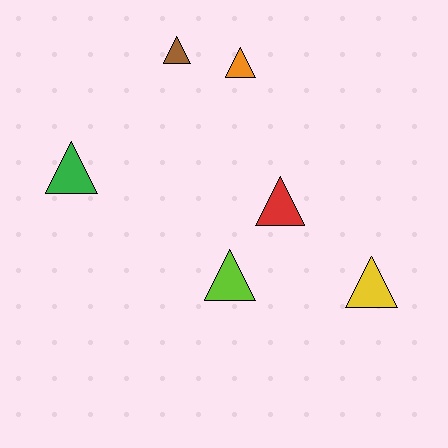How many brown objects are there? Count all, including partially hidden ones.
There is 1 brown object.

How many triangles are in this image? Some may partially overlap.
There are 6 triangles.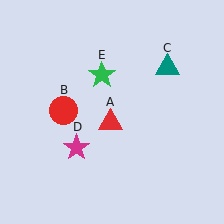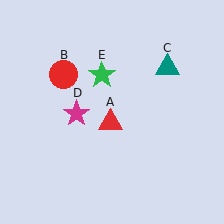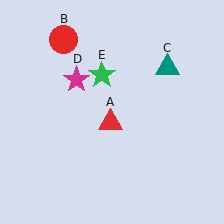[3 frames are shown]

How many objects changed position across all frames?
2 objects changed position: red circle (object B), magenta star (object D).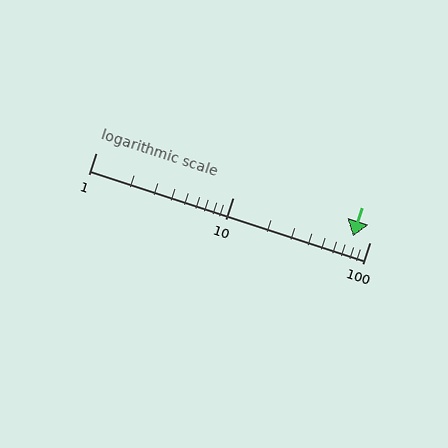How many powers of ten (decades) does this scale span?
The scale spans 2 decades, from 1 to 100.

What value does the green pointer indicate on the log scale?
The pointer indicates approximately 76.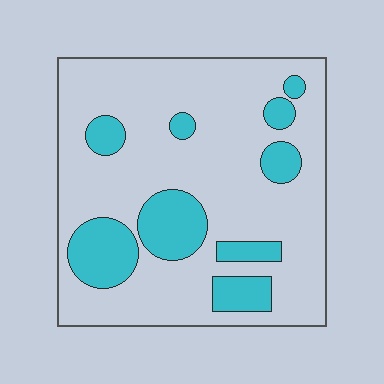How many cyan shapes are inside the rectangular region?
9.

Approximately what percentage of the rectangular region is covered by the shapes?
Approximately 20%.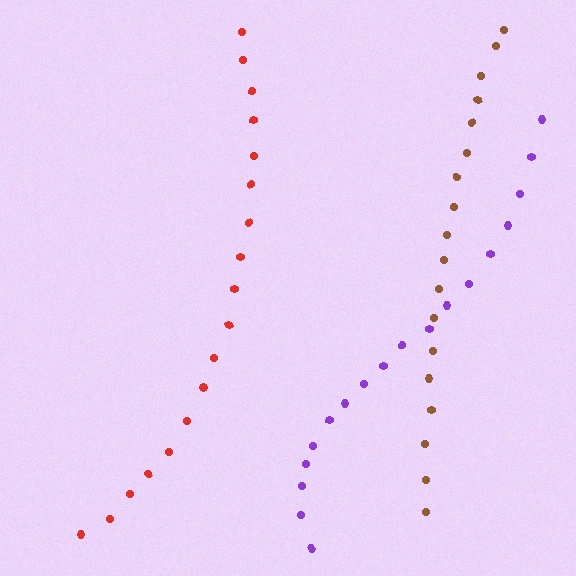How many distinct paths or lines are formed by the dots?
There are 3 distinct paths.